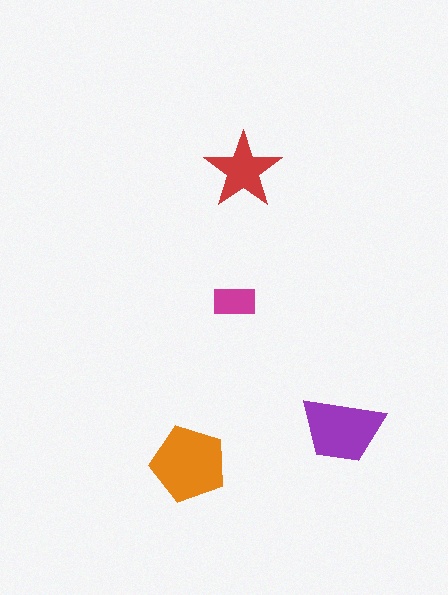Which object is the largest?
The orange pentagon.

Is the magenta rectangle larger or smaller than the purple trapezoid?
Smaller.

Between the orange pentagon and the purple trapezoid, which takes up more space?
The orange pentagon.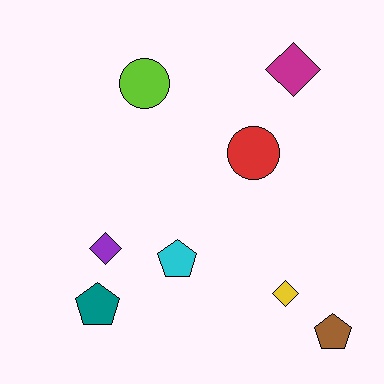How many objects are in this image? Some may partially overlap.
There are 8 objects.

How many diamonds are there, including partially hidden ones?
There are 3 diamonds.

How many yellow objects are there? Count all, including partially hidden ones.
There is 1 yellow object.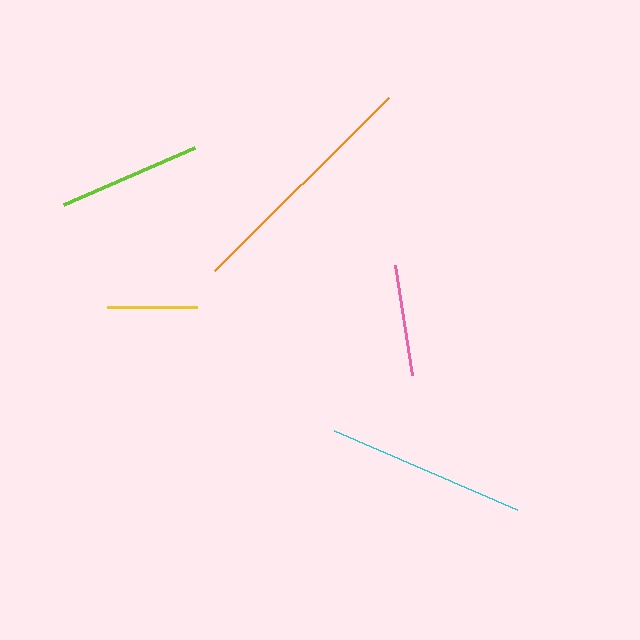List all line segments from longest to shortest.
From longest to shortest: orange, cyan, lime, pink, yellow.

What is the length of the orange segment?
The orange segment is approximately 245 pixels long.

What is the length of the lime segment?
The lime segment is approximately 143 pixels long.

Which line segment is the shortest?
The yellow line is the shortest at approximately 90 pixels.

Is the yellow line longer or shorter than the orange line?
The orange line is longer than the yellow line.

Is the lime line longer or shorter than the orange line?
The orange line is longer than the lime line.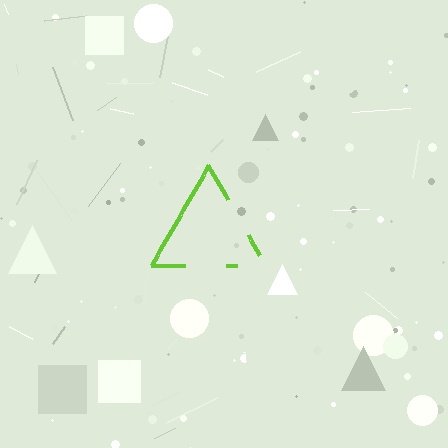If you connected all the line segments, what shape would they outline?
They would outline a triangle.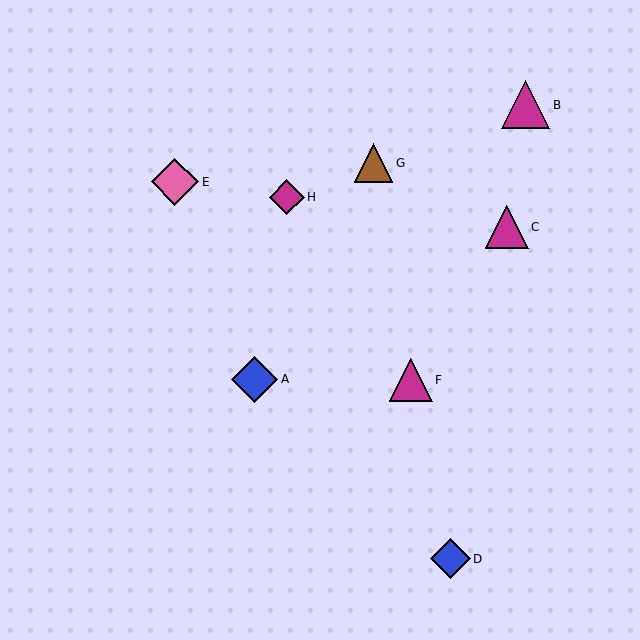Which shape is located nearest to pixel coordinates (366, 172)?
The brown triangle (labeled G) at (373, 163) is nearest to that location.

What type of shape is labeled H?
Shape H is a magenta diamond.